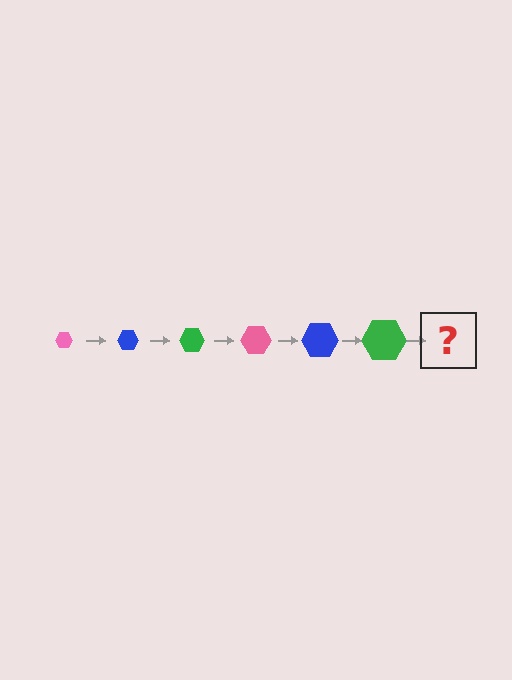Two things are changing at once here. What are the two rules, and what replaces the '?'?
The two rules are that the hexagon grows larger each step and the color cycles through pink, blue, and green. The '?' should be a pink hexagon, larger than the previous one.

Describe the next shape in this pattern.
It should be a pink hexagon, larger than the previous one.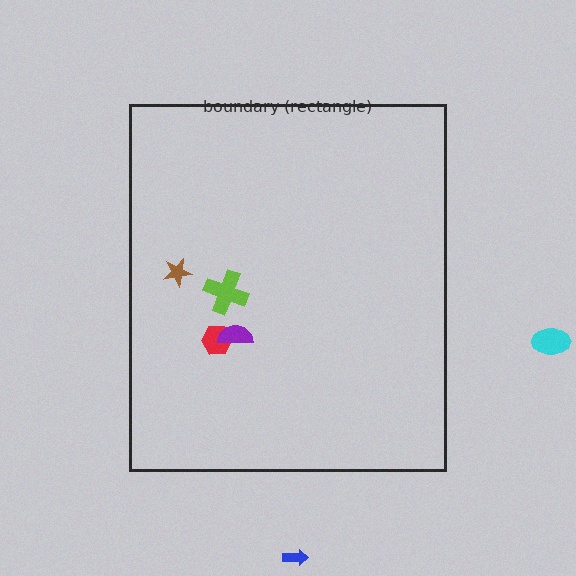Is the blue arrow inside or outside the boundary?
Outside.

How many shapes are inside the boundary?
4 inside, 2 outside.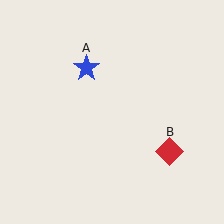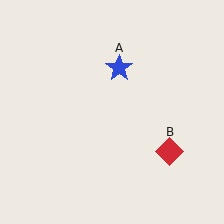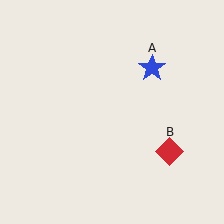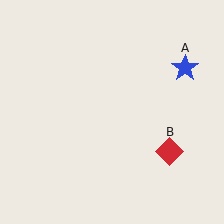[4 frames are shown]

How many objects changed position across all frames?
1 object changed position: blue star (object A).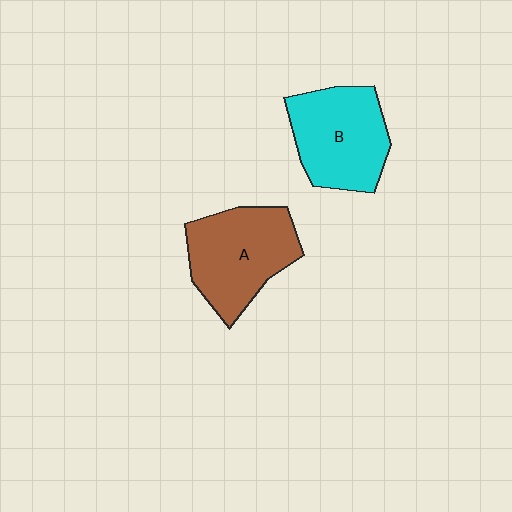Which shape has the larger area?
Shape A (brown).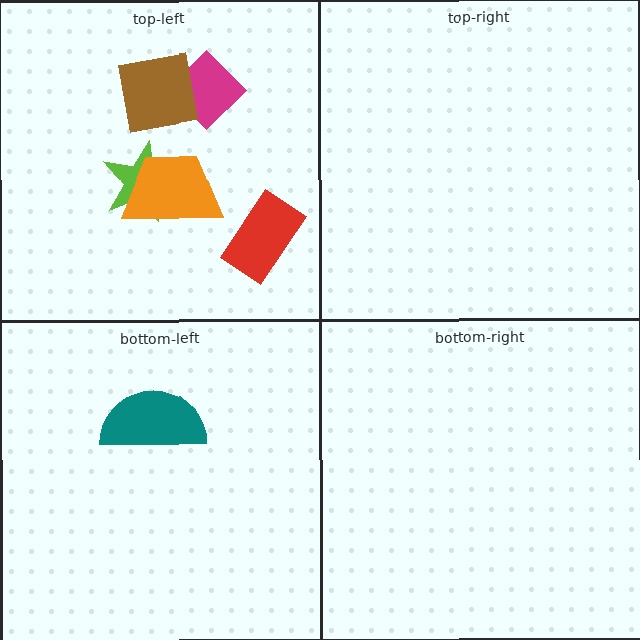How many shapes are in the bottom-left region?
1.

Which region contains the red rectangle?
The top-left region.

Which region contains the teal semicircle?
The bottom-left region.